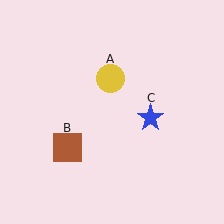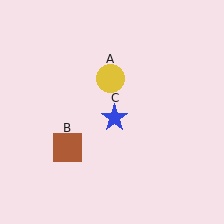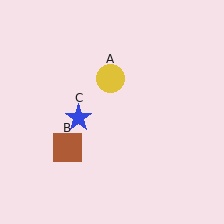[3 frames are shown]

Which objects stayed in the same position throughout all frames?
Yellow circle (object A) and brown square (object B) remained stationary.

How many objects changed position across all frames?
1 object changed position: blue star (object C).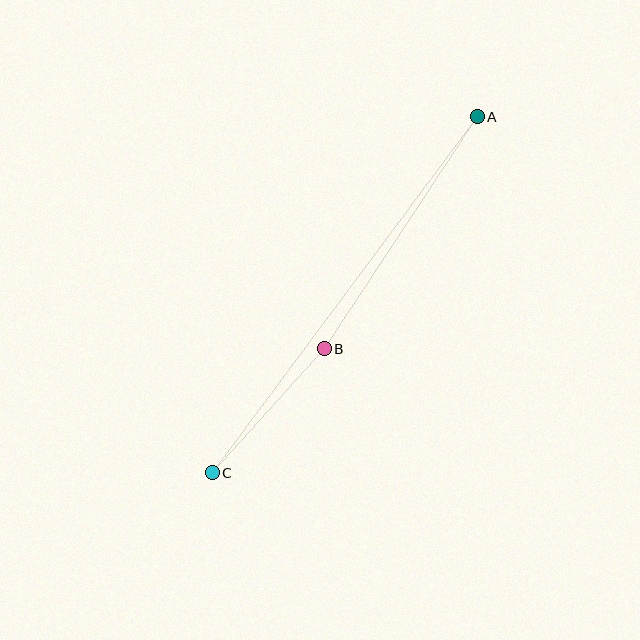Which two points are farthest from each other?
Points A and C are farthest from each other.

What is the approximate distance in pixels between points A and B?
The distance between A and B is approximately 278 pixels.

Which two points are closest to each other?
Points B and C are closest to each other.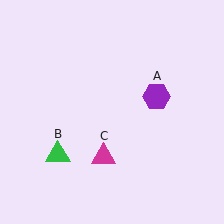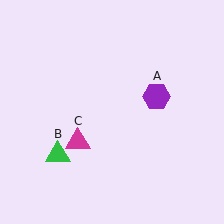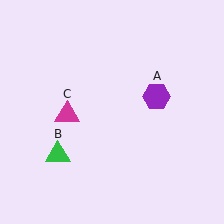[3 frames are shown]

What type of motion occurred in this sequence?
The magenta triangle (object C) rotated clockwise around the center of the scene.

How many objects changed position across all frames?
1 object changed position: magenta triangle (object C).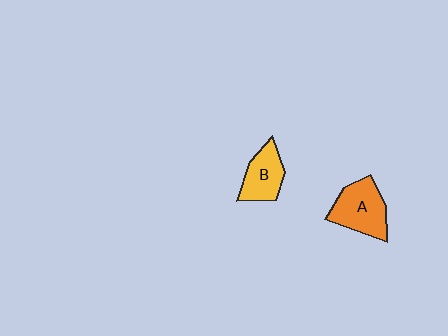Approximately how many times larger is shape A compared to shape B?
Approximately 1.3 times.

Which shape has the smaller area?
Shape B (yellow).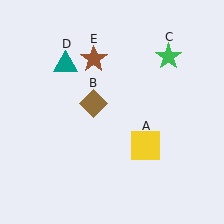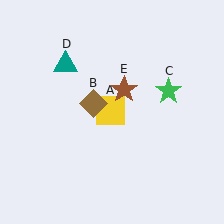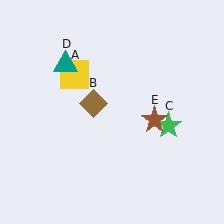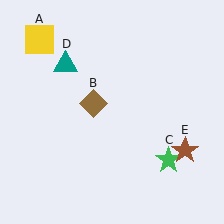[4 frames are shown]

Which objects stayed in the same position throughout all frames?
Brown diamond (object B) and teal triangle (object D) remained stationary.